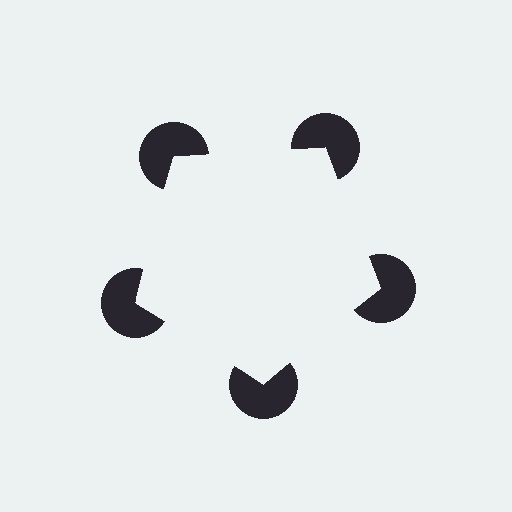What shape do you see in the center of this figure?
An illusory pentagon — its edges are inferred from the aligned wedge cuts in the pac-man discs, not physically drawn.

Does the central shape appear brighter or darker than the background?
It typically appears slightly brighter than the background, even though no actual brightness change is drawn.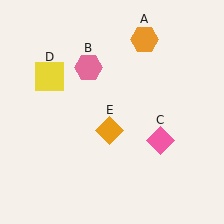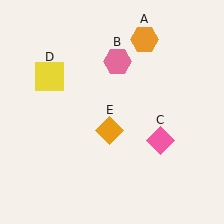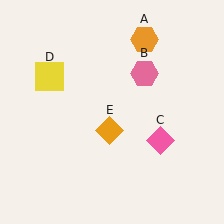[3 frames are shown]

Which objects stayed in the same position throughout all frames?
Orange hexagon (object A) and pink diamond (object C) and yellow square (object D) and orange diamond (object E) remained stationary.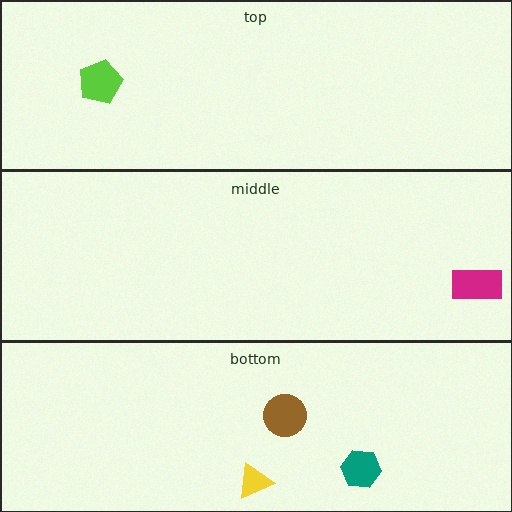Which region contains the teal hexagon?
The bottom region.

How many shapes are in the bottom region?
3.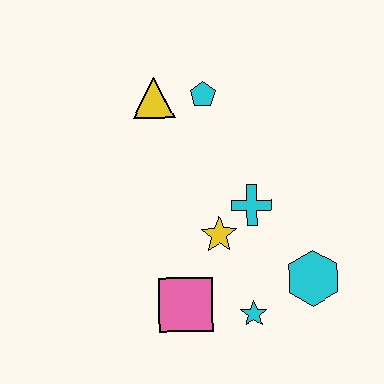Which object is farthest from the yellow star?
The yellow triangle is farthest from the yellow star.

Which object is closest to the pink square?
The cyan star is closest to the pink square.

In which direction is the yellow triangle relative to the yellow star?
The yellow triangle is above the yellow star.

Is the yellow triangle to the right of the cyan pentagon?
No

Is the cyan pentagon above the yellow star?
Yes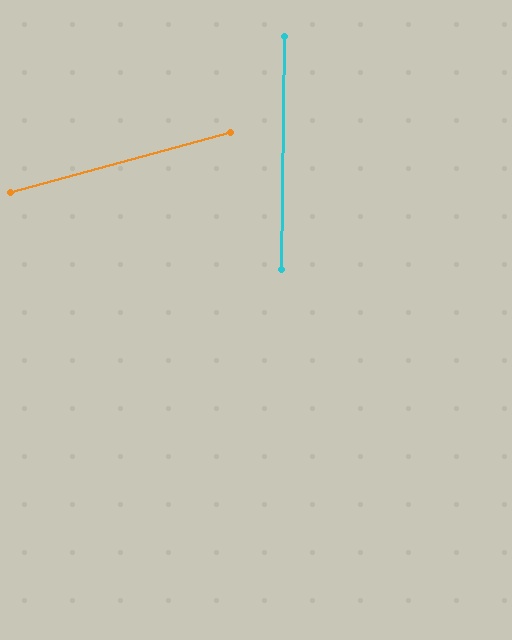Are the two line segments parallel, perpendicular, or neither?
Neither parallel nor perpendicular — they differ by about 74°.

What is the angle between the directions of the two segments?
Approximately 74 degrees.